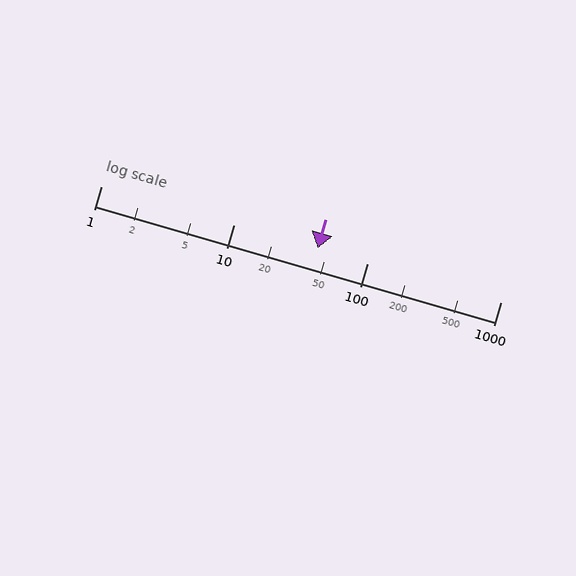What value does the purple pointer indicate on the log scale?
The pointer indicates approximately 42.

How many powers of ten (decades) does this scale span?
The scale spans 3 decades, from 1 to 1000.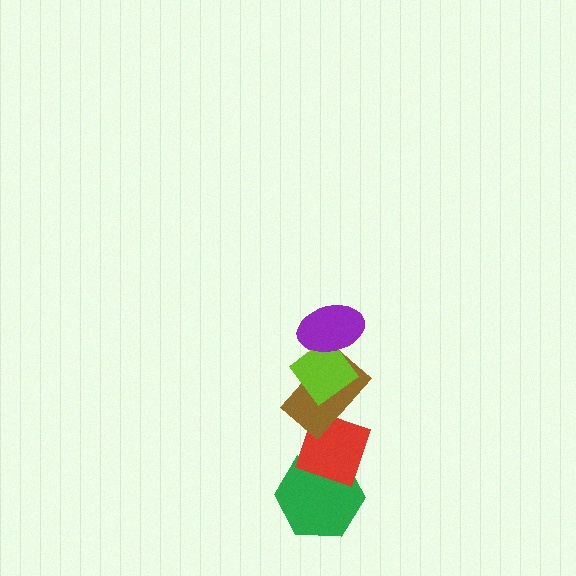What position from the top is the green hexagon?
The green hexagon is 5th from the top.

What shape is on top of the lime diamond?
The purple ellipse is on top of the lime diamond.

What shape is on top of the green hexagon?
The red diamond is on top of the green hexagon.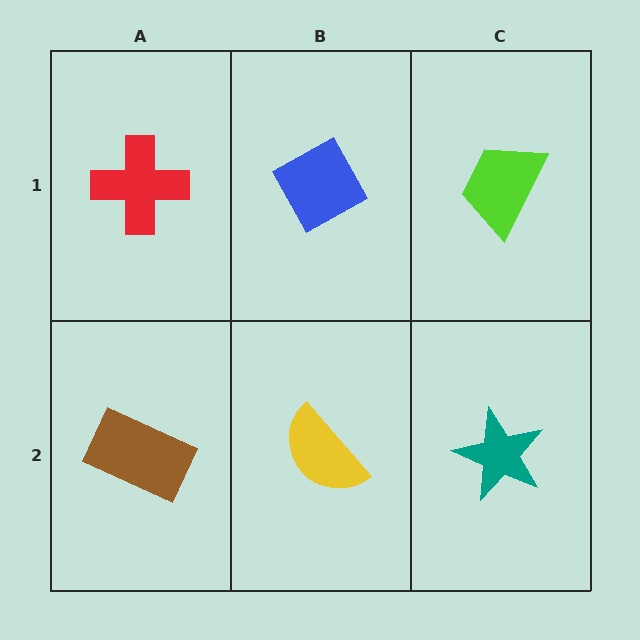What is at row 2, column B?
A yellow semicircle.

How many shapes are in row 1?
3 shapes.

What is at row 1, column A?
A red cross.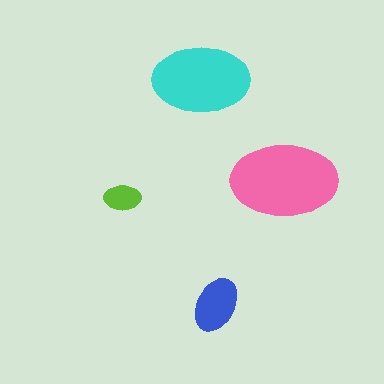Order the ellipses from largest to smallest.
the pink one, the cyan one, the blue one, the lime one.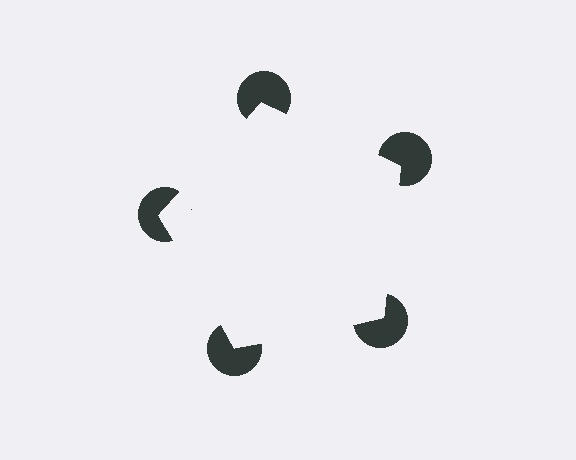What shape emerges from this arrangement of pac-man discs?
An illusory pentagon — its edges are inferred from the aligned wedge cuts in the pac-man discs, not physically drawn.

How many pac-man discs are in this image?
There are 5 — one at each vertex of the illusory pentagon.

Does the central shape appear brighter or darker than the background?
It typically appears slightly brighter than the background, even though no actual brightness change is drawn.